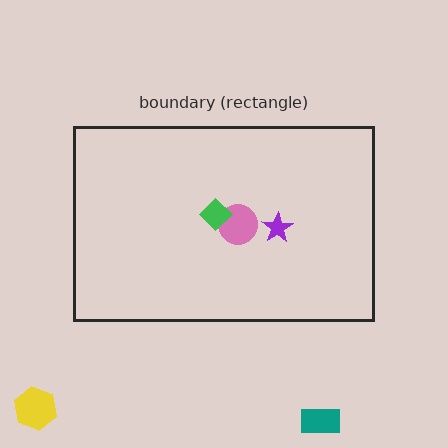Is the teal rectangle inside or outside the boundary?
Outside.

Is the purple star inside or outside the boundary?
Inside.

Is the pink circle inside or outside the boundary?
Inside.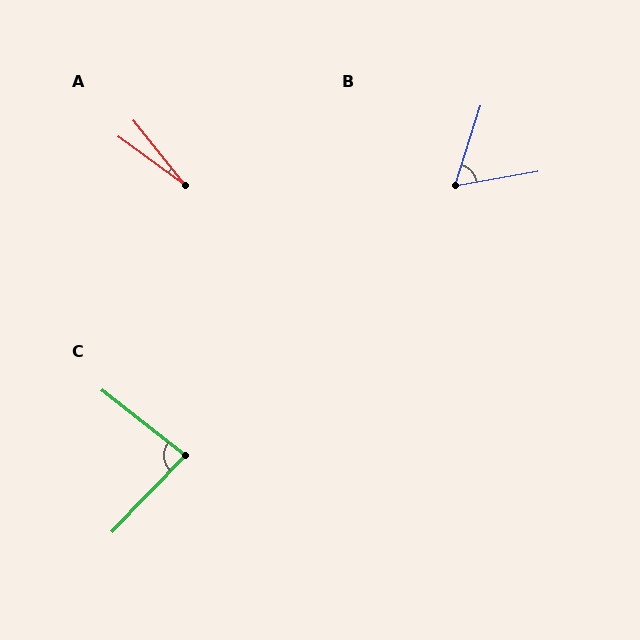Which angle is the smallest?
A, at approximately 15 degrees.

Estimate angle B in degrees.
Approximately 62 degrees.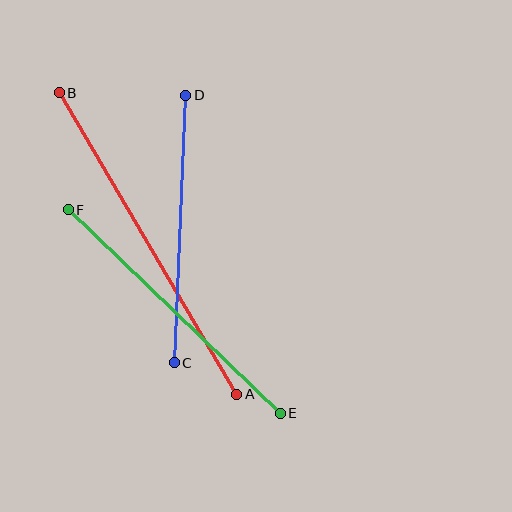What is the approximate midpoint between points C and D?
The midpoint is at approximately (180, 229) pixels.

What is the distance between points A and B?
The distance is approximately 350 pixels.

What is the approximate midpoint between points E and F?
The midpoint is at approximately (174, 312) pixels.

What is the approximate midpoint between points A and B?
The midpoint is at approximately (148, 243) pixels.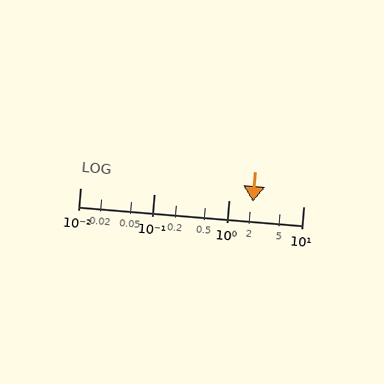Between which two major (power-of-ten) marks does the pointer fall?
The pointer is between 1 and 10.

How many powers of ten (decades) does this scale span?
The scale spans 3 decades, from 0.01 to 10.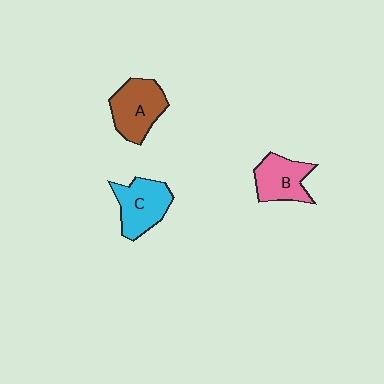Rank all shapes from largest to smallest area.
From largest to smallest: A (brown), C (cyan), B (pink).